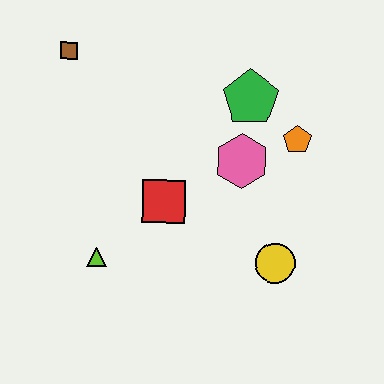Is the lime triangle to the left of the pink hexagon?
Yes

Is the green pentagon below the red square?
No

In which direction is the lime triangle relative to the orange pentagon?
The lime triangle is to the left of the orange pentagon.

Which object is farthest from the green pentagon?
The lime triangle is farthest from the green pentagon.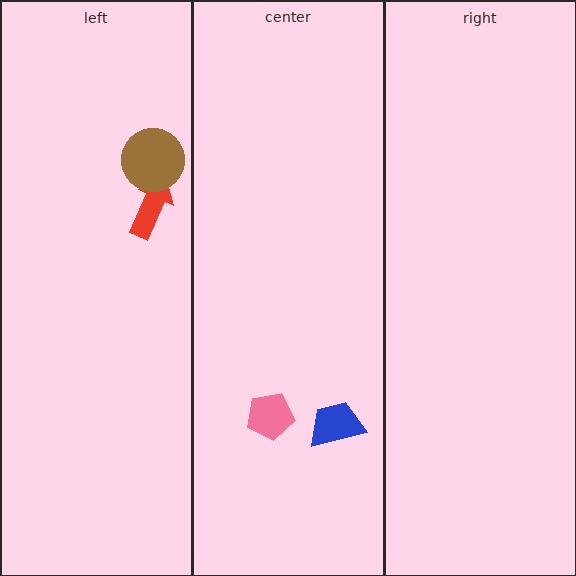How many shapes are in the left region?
2.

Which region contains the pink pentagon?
The center region.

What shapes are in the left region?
The red arrow, the brown circle.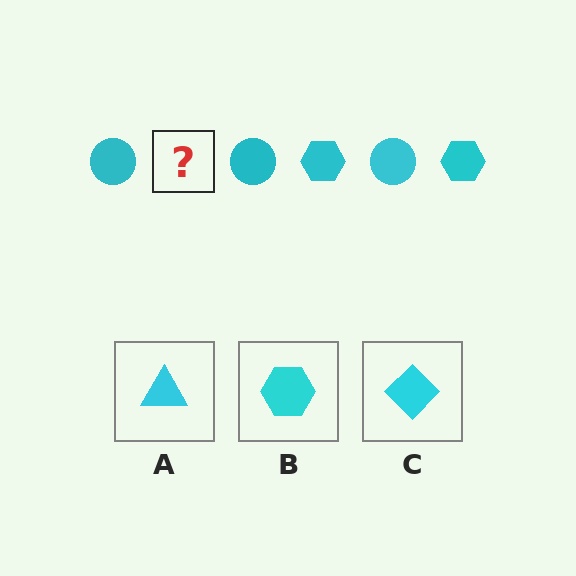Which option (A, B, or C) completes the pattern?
B.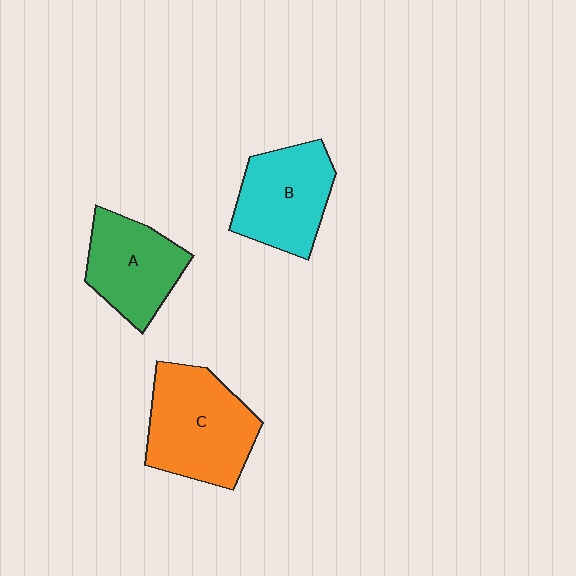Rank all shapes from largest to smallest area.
From largest to smallest: C (orange), B (cyan), A (green).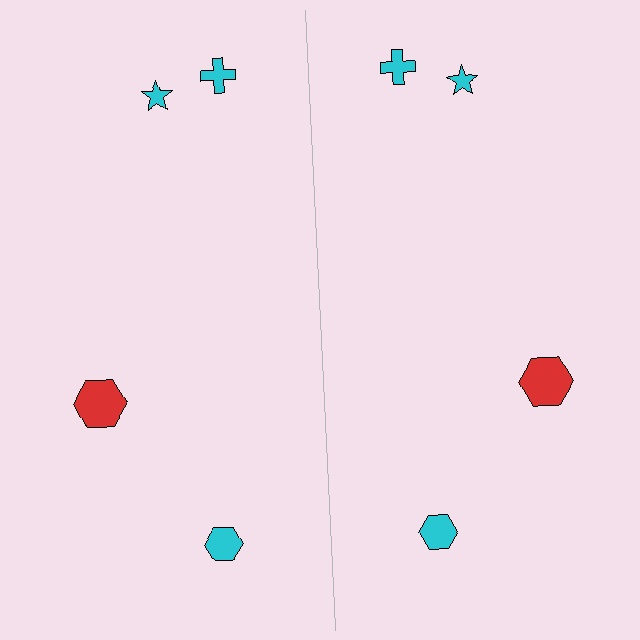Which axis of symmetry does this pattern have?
The pattern has a vertical axis of symmetry running through the center of the image.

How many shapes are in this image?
There are 8 shapes in this image.